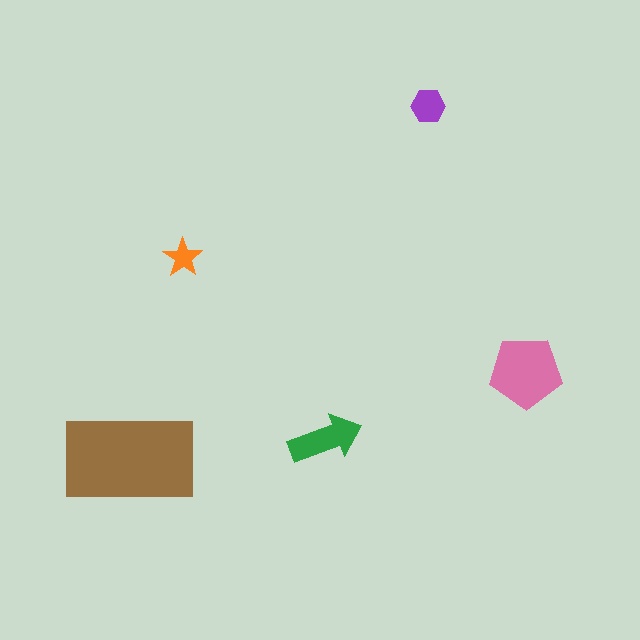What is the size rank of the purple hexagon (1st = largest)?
4th.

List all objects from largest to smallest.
The brown rectangle, the pink pentagon, the green arrow, the purple hexagon, the orange star.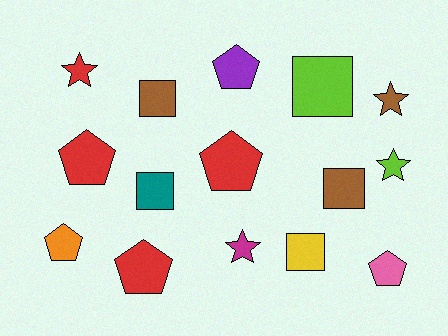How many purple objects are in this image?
There is 1 purple object.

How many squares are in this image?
There are 5 squares.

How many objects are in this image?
There are 15 objects.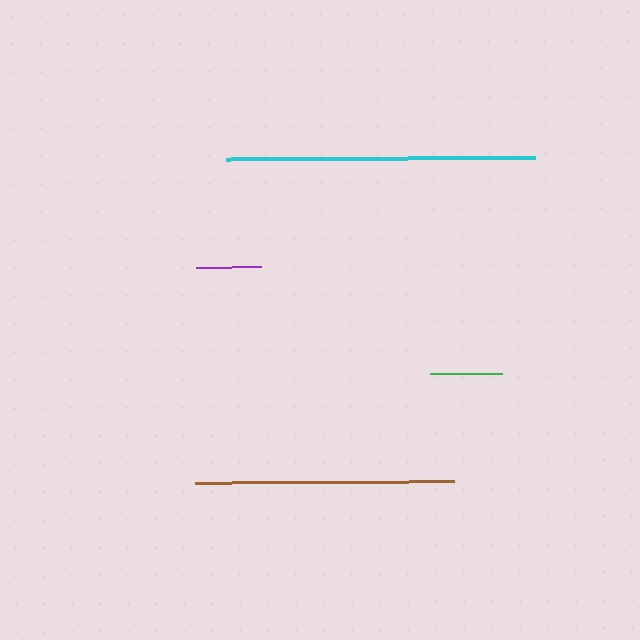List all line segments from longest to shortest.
From longest to shortest: cyan, brown, green, purple.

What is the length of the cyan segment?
The cyan segment is approximately 309 pixels long.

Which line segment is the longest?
The cyan line is the longest at approximately 309 pixels.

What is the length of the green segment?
The green segment is approximately 73 pixels long.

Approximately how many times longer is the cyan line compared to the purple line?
The cyan line is approximately 4.8 times the length of the purple line.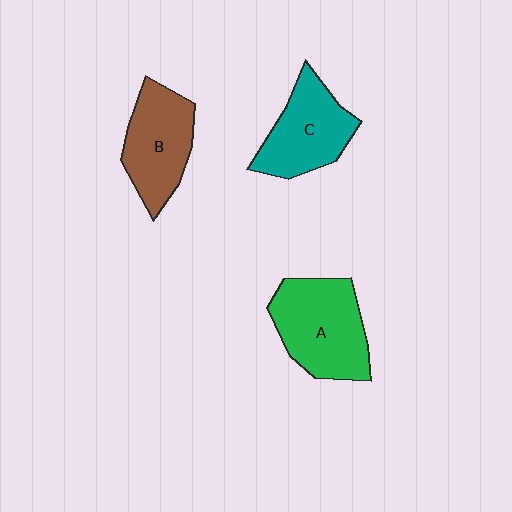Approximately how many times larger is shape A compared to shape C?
Approximately 1.2 times.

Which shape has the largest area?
Shape A (green).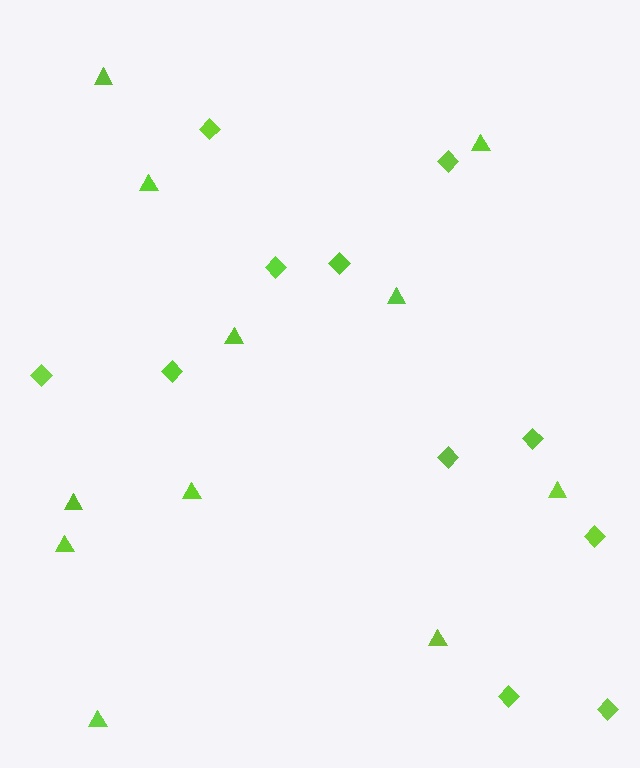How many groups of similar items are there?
There are 2 groups: one group of triangles (11) and one group of diamonds (11).